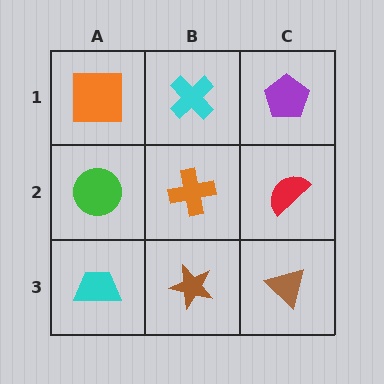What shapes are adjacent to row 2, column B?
A cyan cross (row 1, column B), a brown star (row 3, column B), a green circle (row 2, column A), a red semicircle (row 2, column C).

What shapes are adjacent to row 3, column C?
A red semicircle (row 2, column C), a brown star (row 3, column B).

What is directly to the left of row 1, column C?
A cyan cross.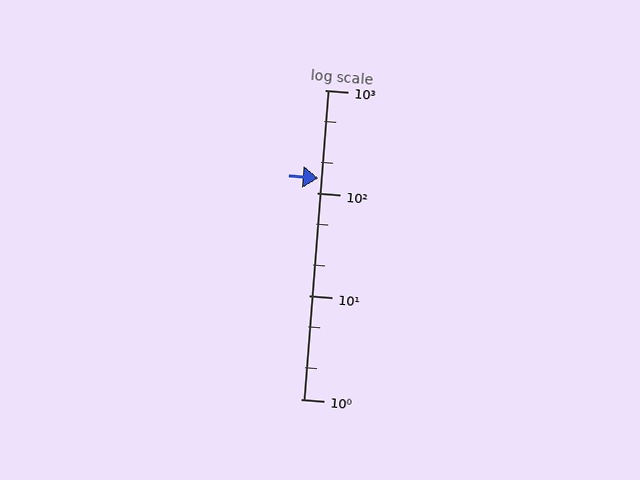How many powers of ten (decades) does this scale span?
The scale spans 3 decades, from 1 to 1000.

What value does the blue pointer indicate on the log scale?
The pointer indicates approximately 140.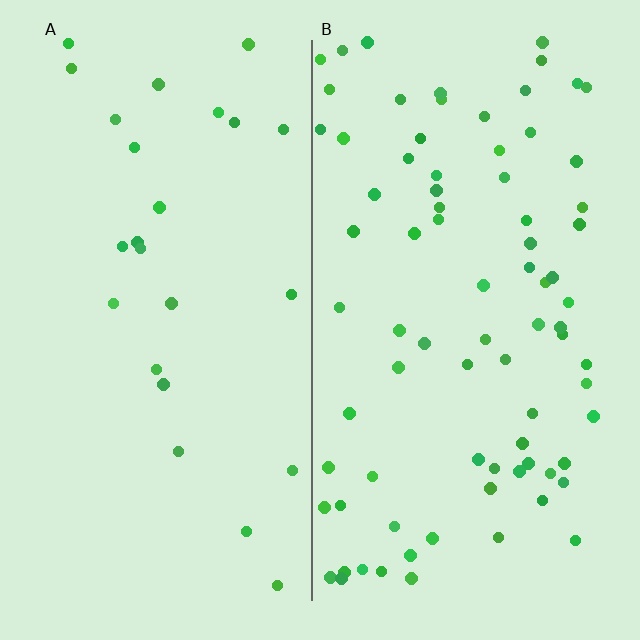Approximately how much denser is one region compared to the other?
Approximately 3.3× — region B over region A.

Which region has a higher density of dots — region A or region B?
B (the right).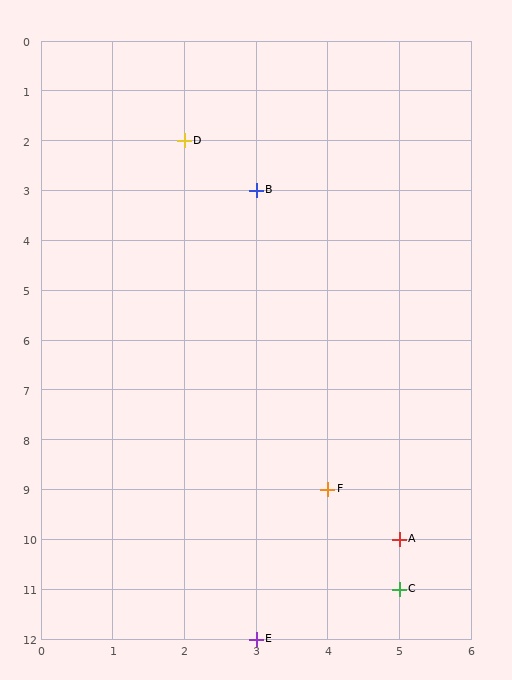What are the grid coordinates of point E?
Point E is at grid coordinates (3, 12).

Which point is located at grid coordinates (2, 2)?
Point D is at (2, 2).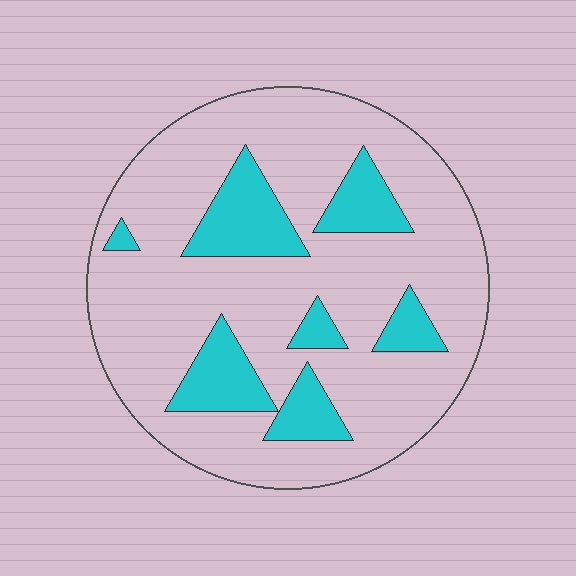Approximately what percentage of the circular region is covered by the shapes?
Approximately 20%.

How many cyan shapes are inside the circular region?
7.